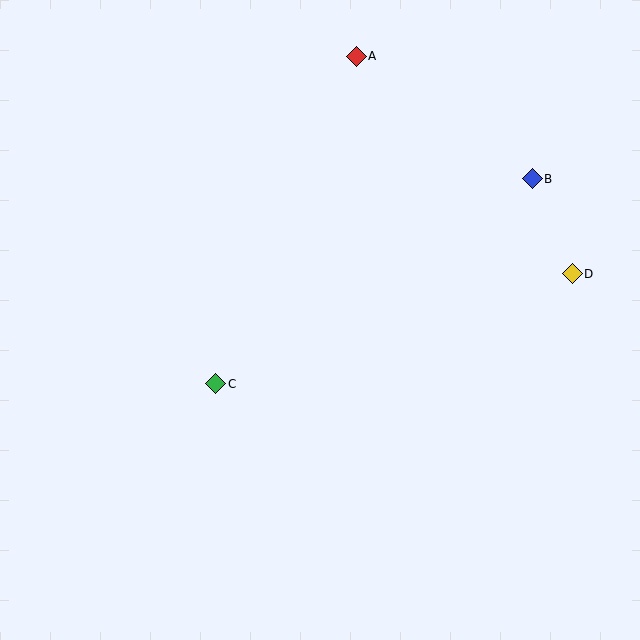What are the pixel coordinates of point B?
Point B is at (532, 179).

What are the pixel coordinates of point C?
Point C is at (216, 384).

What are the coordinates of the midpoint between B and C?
The midpoint between B and C is at (374, 281).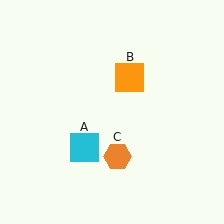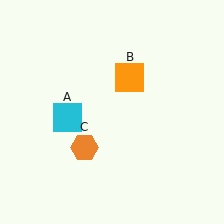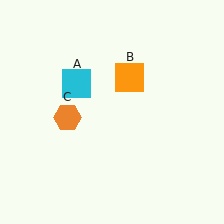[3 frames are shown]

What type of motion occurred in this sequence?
The cyan square (object A), orange hexagon (object C) rotated clockwise around the center of the scene.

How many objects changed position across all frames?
2 objects changed position: cyan square (object A), orange hexagon (object C).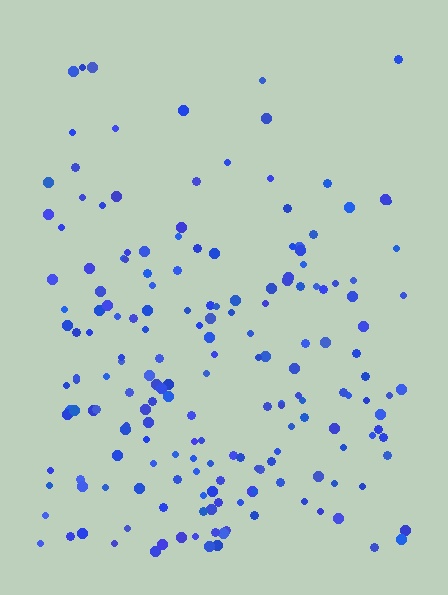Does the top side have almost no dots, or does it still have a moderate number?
Still a moderate number, just noticeably fewer than the bottom.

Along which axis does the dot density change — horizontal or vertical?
Vertical.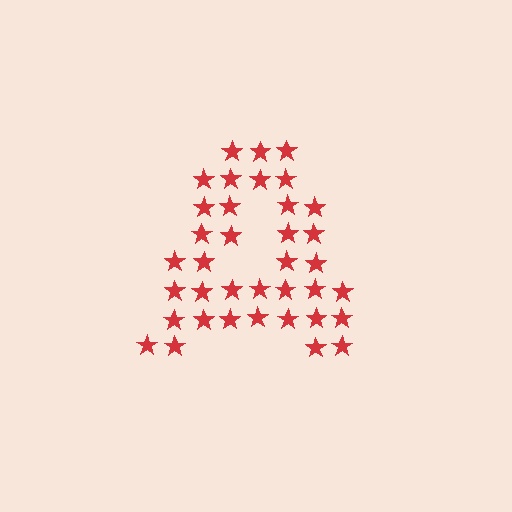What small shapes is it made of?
It is made of small stars.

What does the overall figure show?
The overall figure shows the letter A.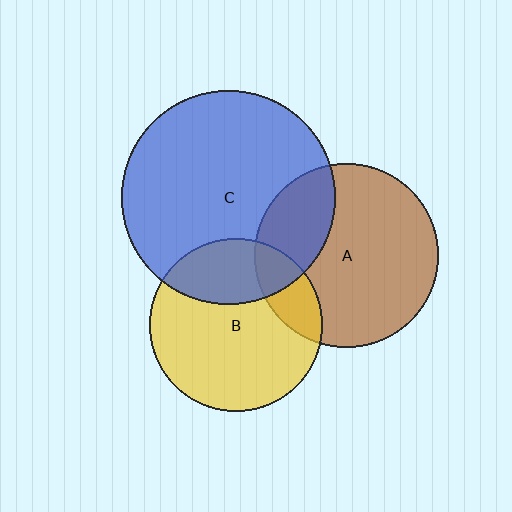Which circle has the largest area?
Circle C (blue).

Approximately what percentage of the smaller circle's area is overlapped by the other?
Approximately 30%.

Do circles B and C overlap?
Yes.